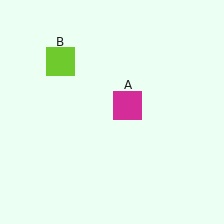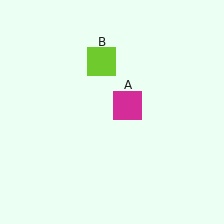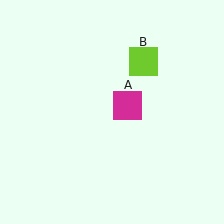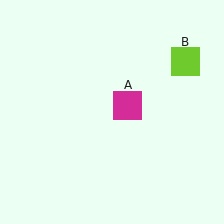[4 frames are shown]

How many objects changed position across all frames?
1 object changed position: lime square (object B).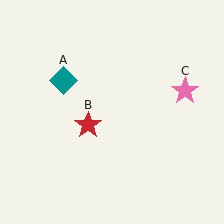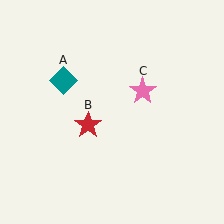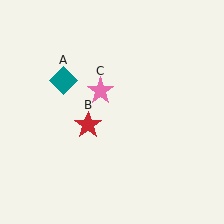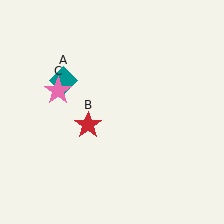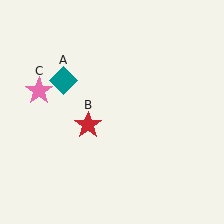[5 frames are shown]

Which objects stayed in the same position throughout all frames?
Teal diamond (object A) and red star (object B) remained stationary.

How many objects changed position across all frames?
1 object changed position: pink star (object C).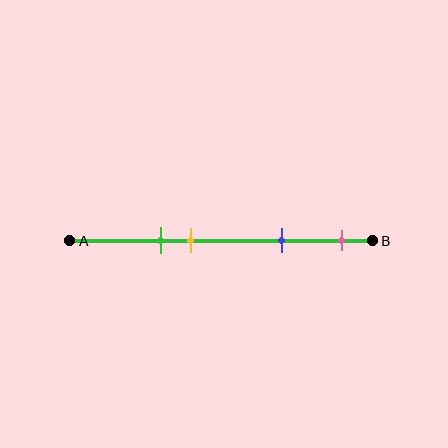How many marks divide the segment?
There are 4 marks dividing the segment.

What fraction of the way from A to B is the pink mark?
The pink mark is approximately 90% (0.9) of the way from A to B.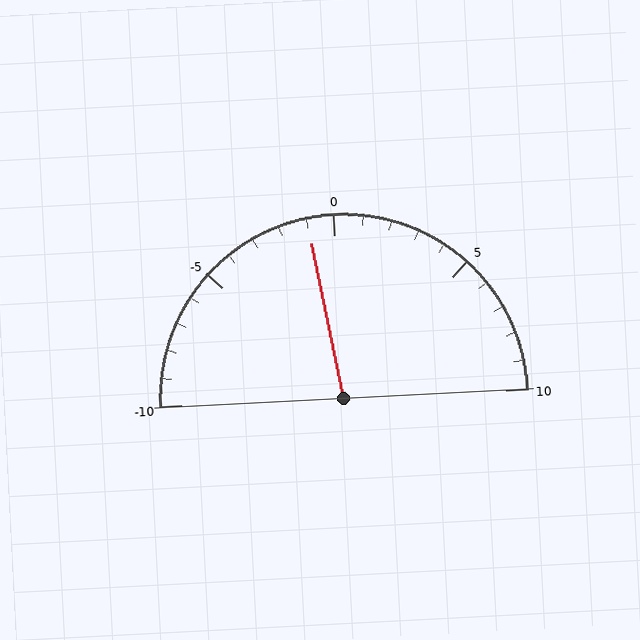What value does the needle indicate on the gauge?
The needle indicates approximately -1.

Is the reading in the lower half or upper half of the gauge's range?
The reading is in the lower half of the range (-10 to 10).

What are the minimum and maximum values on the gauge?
The gauge ranges from -10 to 10.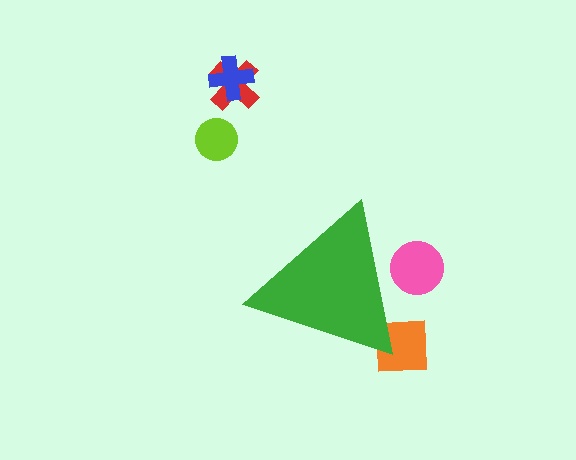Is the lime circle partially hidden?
No, the lime circle is fully visible.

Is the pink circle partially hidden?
Yes, the pink circle is partially hidden behind the green triangle.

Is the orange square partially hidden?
Yes, the orange square is partially hidden behind the green triangle.